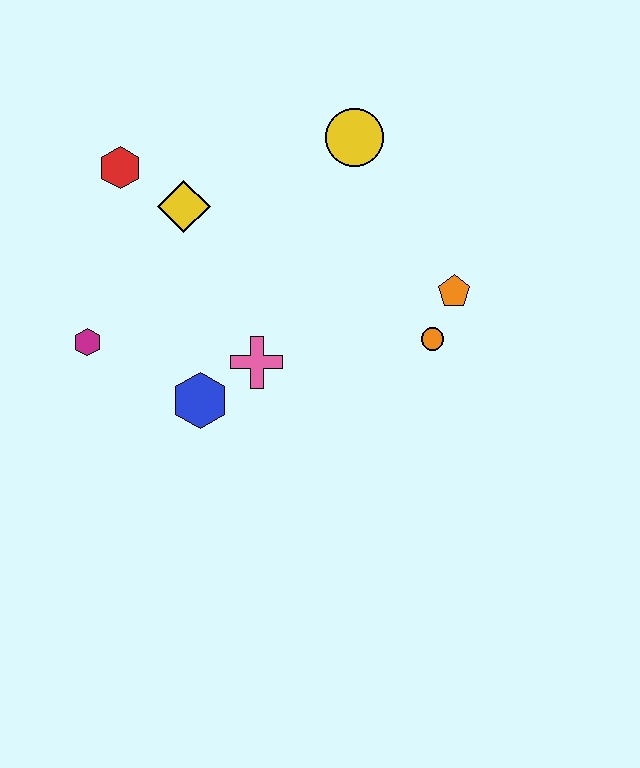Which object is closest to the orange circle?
The orange pentagon is closest to the orange circle.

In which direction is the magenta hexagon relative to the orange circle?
The magenta hexagon is to the left of the orange circle.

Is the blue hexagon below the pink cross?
Yes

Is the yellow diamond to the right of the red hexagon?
Yes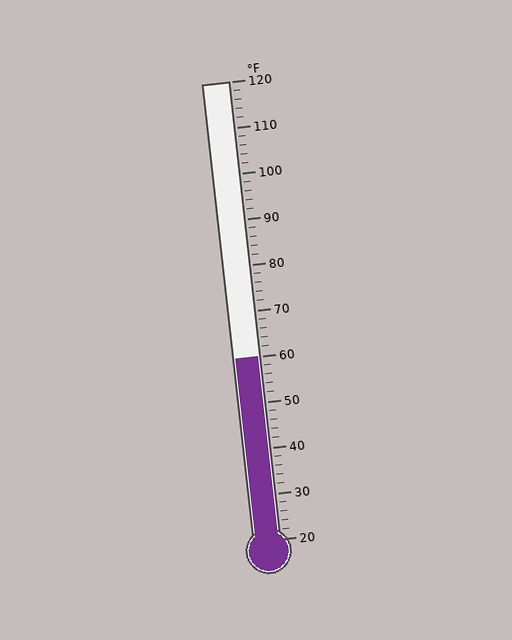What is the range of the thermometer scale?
The thermometer scale ranges from 20°F to 120°F.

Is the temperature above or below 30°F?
The temperature is above 30°F.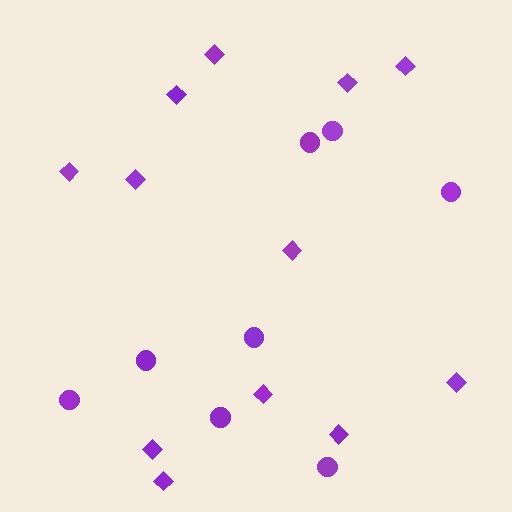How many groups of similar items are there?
There are 2 groups: one group of circles (8) and one group of diamonds (12).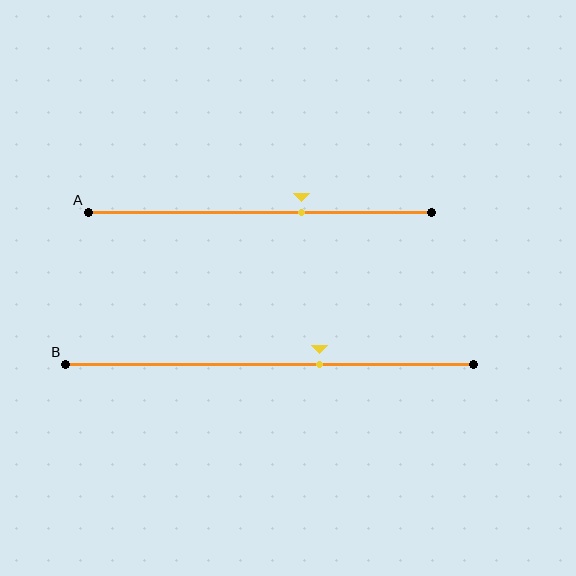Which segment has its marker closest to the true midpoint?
Segment A has its marker closest to the true midpoint.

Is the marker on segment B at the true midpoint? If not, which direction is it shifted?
No, the marker on segment B is shifted to the right by about 12% of the segment length.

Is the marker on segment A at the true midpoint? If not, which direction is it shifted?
No, the marker on segment A is shifted to the right by about 12% of the segment length.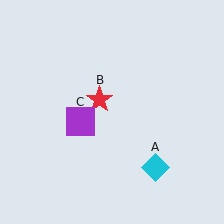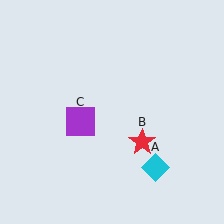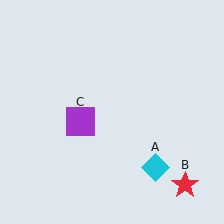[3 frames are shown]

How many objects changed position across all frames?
1 object changed position: red star (object B).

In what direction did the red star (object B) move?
The red star (object B) moved down and to the right.